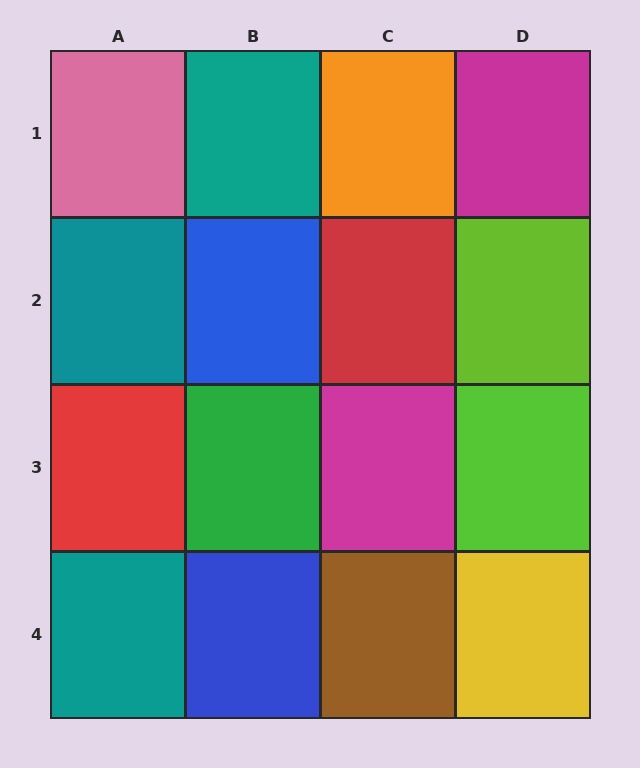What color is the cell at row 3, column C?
Magenta.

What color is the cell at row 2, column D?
Lime.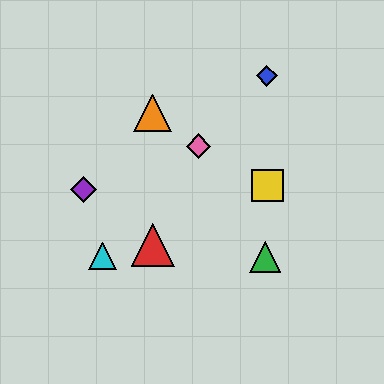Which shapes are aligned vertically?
The red triangle, the orange triangle are aligned vertically.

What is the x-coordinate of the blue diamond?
The blue diamond is at x≈267.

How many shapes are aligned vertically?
2 shapes (the red triangle, the orange triangle) are aligned vertically.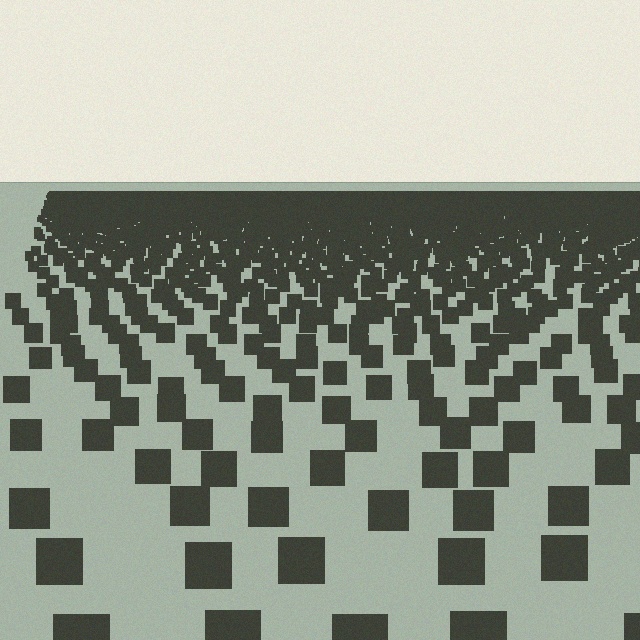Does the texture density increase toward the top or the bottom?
Density increases toward the top.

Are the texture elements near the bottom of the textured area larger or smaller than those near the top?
Larger. Near the bottom, elements are closer to the viewer and appear at a bigger on-screen size.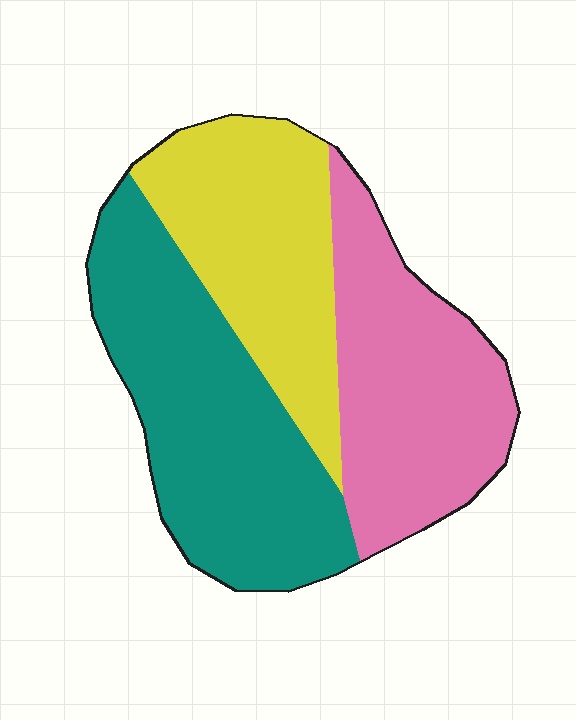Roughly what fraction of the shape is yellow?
Yellow takes up between a quarter and a half of the shape.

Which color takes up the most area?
Teal, at roughly 40%.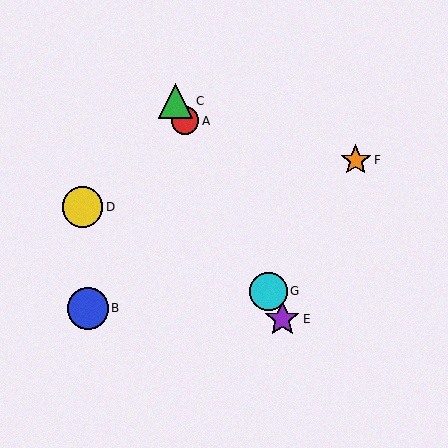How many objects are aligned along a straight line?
4 objects (A, C, E, G) are aligned along a straight line.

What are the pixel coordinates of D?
Object D is at (83, 207).